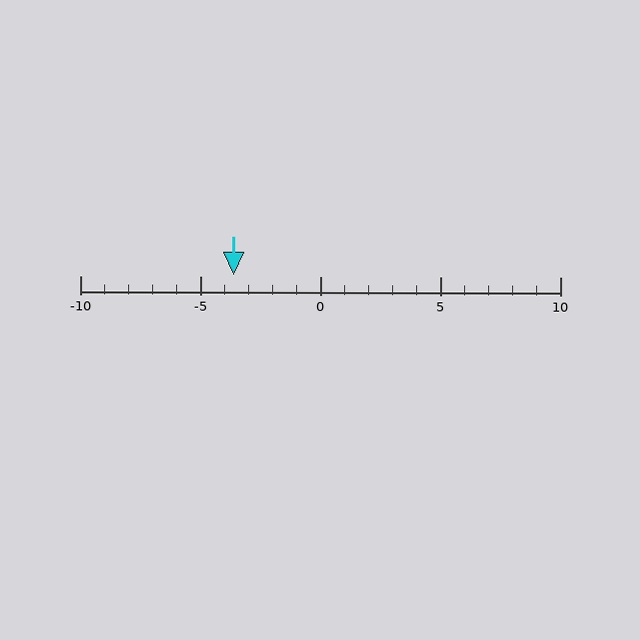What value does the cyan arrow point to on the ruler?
The cyan arrow points to approximately -4.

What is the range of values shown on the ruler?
The ruler shows values from -10 to 10.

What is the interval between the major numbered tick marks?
The major tick marks are spaced 5 units apart.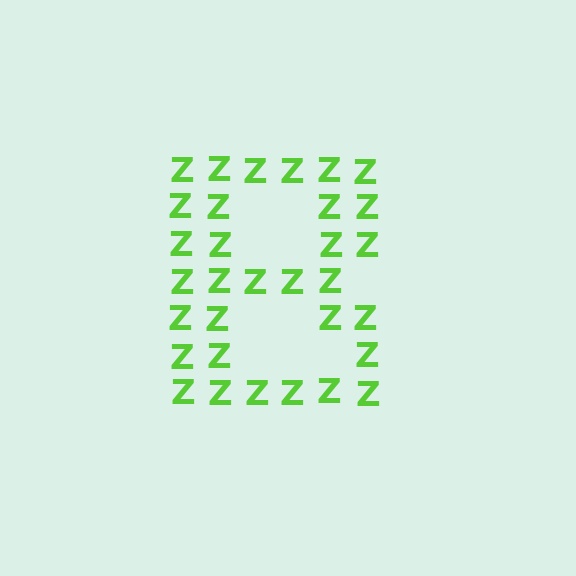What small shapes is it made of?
It is made of small letter Z's.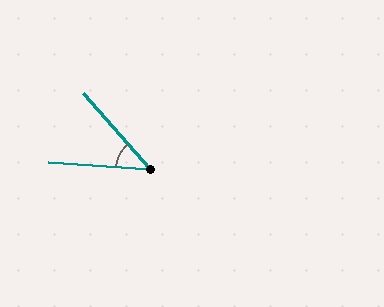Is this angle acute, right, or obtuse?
It is acute.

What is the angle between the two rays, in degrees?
Approximately 45 degrees.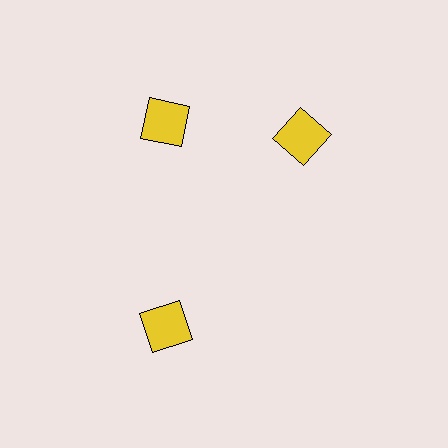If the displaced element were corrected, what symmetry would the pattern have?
It would have 3-fold rotational symmetry — the pattern would map onto itself every 120 degrees.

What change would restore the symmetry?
The symmetry would be restored by rotating it back into even spacing with its neighbors so that all 3 squares sit at equal angles and equal distance from the center.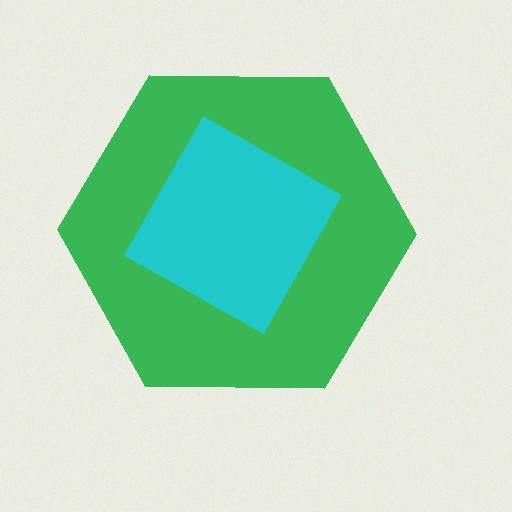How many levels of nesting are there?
2.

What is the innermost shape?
The cyan diamond.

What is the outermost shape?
The green hexagon.